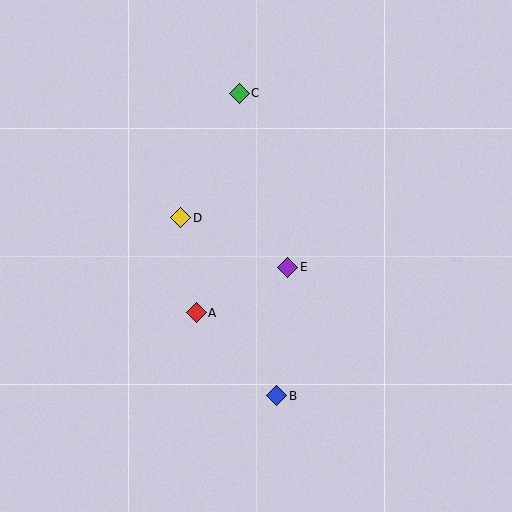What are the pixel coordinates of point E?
Point E is at (288, 267).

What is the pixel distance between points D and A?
The distance between D and A is 96 pixels.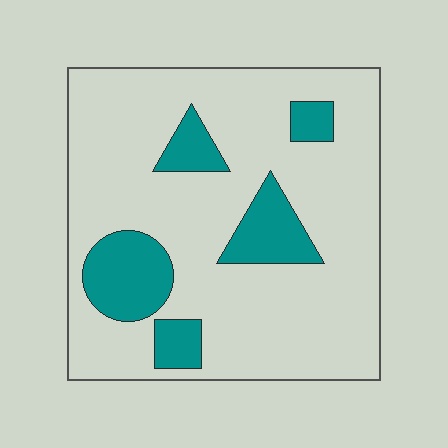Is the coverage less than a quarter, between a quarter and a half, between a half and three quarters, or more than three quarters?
Less than a quarter.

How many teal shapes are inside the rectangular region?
5.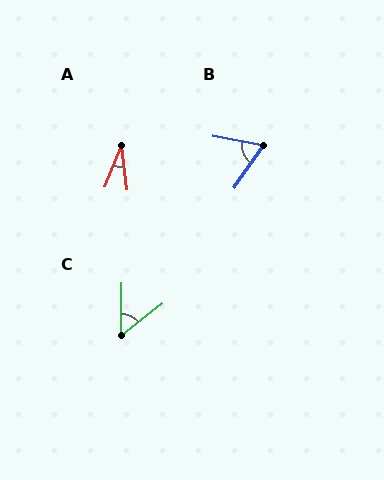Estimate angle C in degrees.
Approximately 52 degrees.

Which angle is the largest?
B, at approximately 65 degrees.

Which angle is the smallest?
A, at approximately 29 degrees.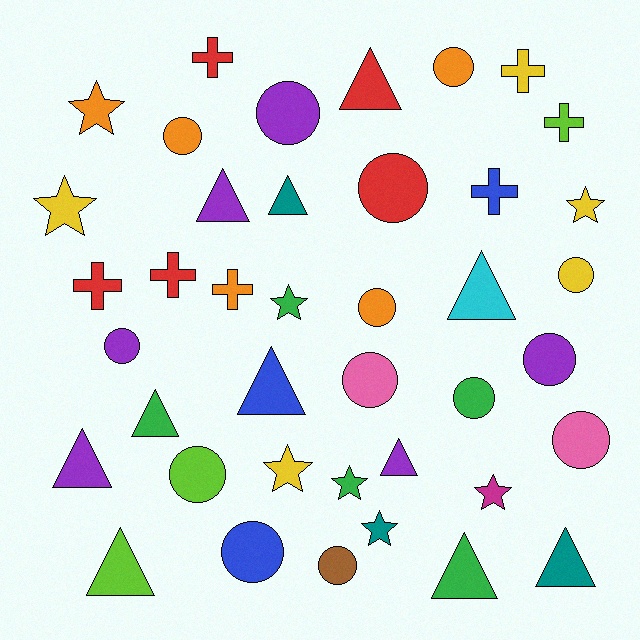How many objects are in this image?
There are 40 objects.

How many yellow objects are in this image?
There are 5 yellow objects.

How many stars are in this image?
There are 8 stars.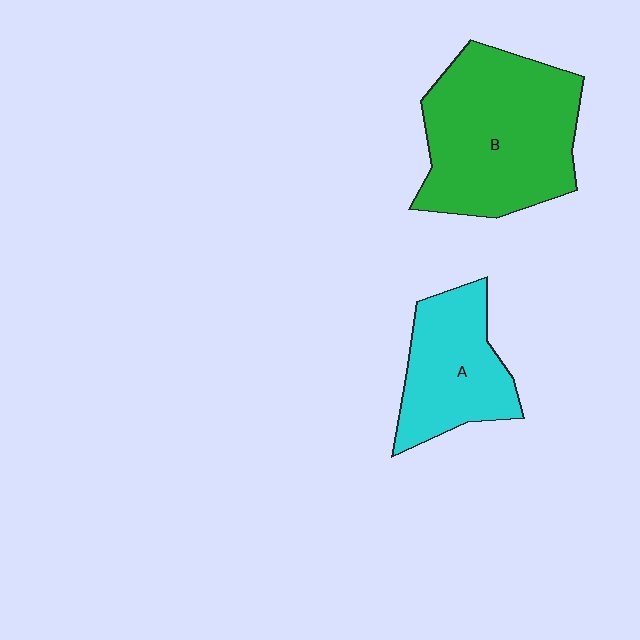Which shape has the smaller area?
Shape A (cyan).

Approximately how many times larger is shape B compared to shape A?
Approximately 1.7 times.